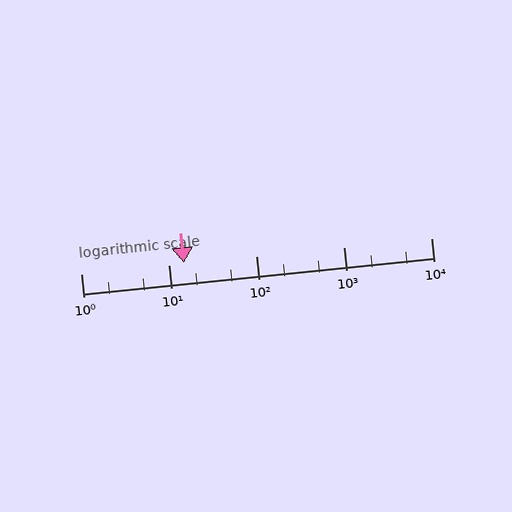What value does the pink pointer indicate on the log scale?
The pointer indicates approximately 15.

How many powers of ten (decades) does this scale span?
The scale spans 4 decades, from 1 to 10000.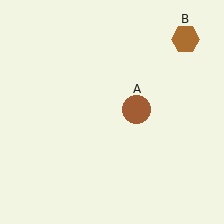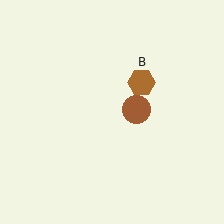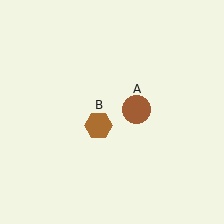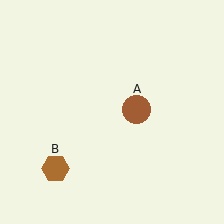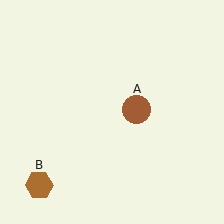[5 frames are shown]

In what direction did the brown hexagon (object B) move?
The brown hexagon (object B) moved down and to the left.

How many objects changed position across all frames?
1 object changed position: brown hexagon (object B).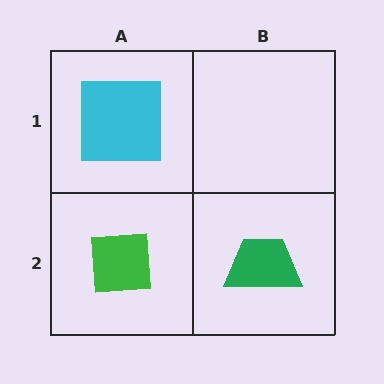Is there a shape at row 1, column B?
No, that cell is empty.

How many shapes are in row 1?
1 shape.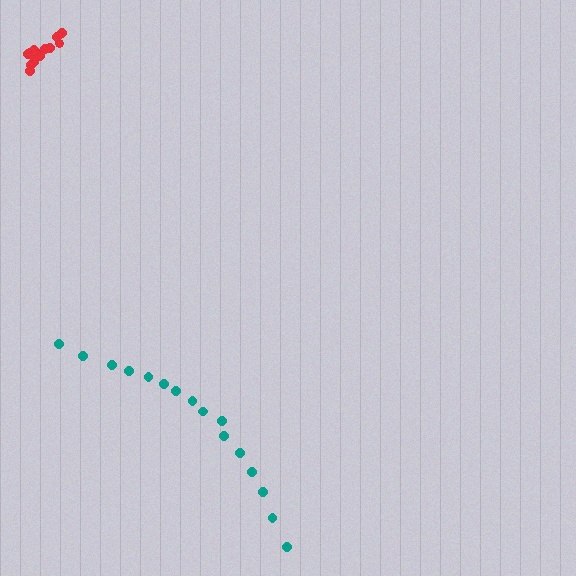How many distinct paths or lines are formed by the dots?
There are 2 distinct paths.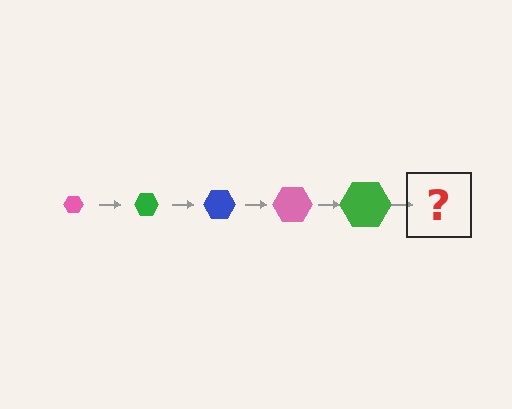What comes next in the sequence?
The next element should be a blue hexagon, larger than the previous one.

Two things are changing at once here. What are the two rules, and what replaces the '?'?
The two rules are that the hexagon grows larger each step and the color cycles through pink, green, and blue. The '?' should be a blue hexagon, larger than the previous one.